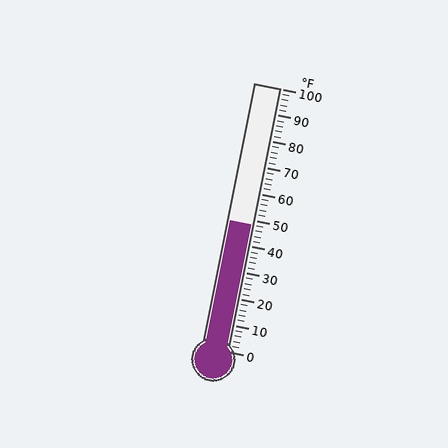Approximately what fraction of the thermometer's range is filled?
The thermometer is filled to approximately 50% of its range.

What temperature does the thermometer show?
The thermometer shows approximately 48°F.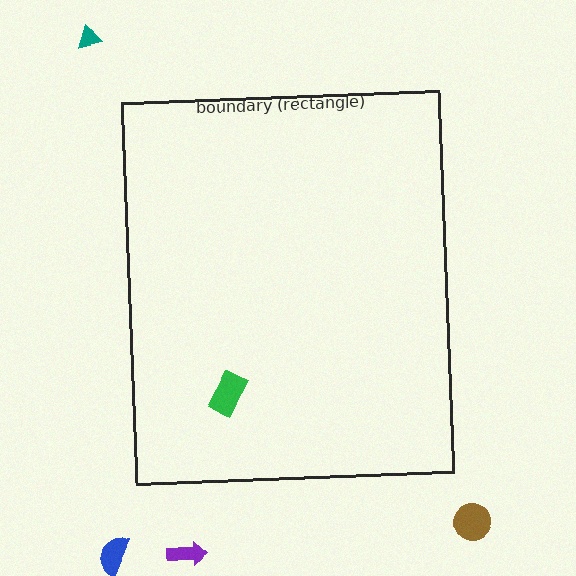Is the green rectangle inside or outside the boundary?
Inside.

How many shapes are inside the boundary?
1 inside, 4 outside.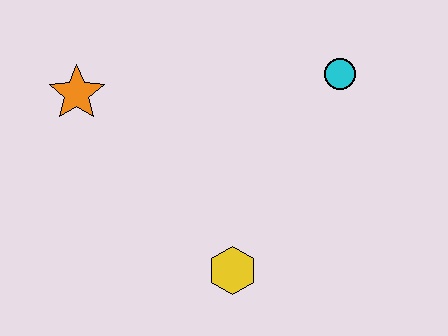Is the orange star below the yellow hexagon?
No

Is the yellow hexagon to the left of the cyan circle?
Yes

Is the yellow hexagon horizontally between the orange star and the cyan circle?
Yes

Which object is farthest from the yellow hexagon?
The orange star is farthest from the yellow hexagon.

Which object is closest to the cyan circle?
The yellow hexagon is closest to the cyan circle.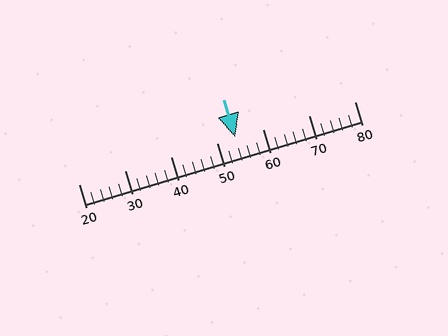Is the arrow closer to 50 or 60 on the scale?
The arrow is closer to 50.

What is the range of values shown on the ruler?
The ruler shows values from 20 to 80.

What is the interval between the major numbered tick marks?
The major tick marks are spaced 10 units apart.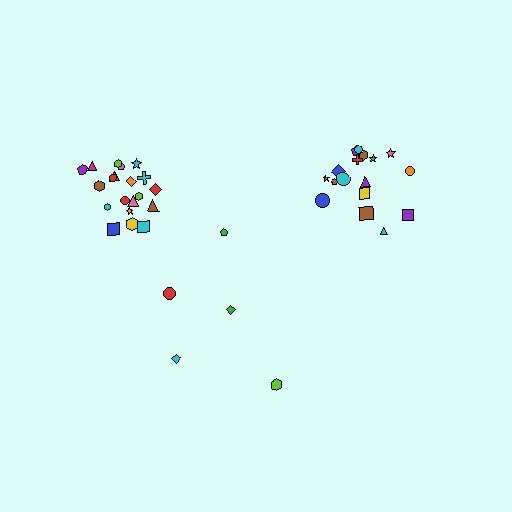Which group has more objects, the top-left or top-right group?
The top-left group.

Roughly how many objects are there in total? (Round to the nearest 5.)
Roughly 45 objects in total.